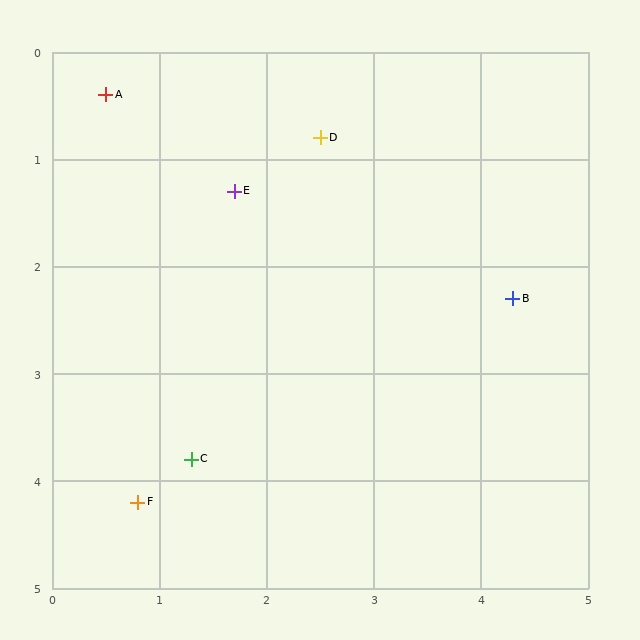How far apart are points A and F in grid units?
Points A and F are about 3.8 grid units apart.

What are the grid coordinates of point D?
Point D is at approximately (2.5, 0.8).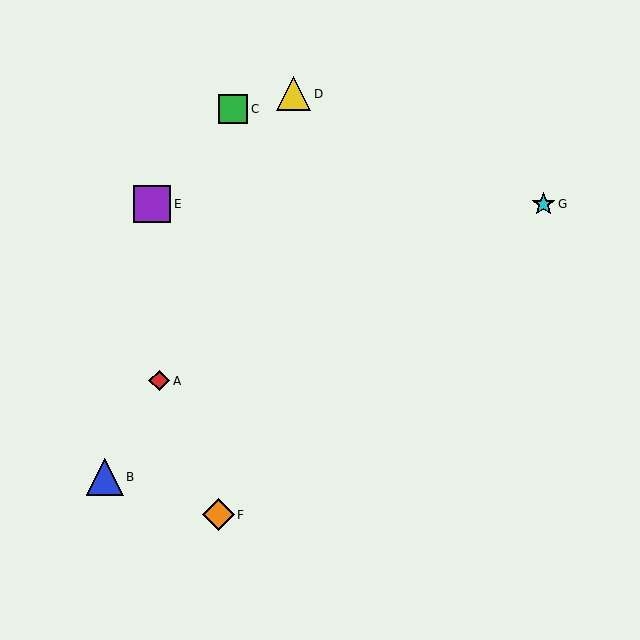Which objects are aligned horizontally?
Objects E, G are aligned horizontally.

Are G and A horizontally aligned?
No, G is at y≈204 and A is at y≈381.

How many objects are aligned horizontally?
2 objects (E, G) are aligned horizontally.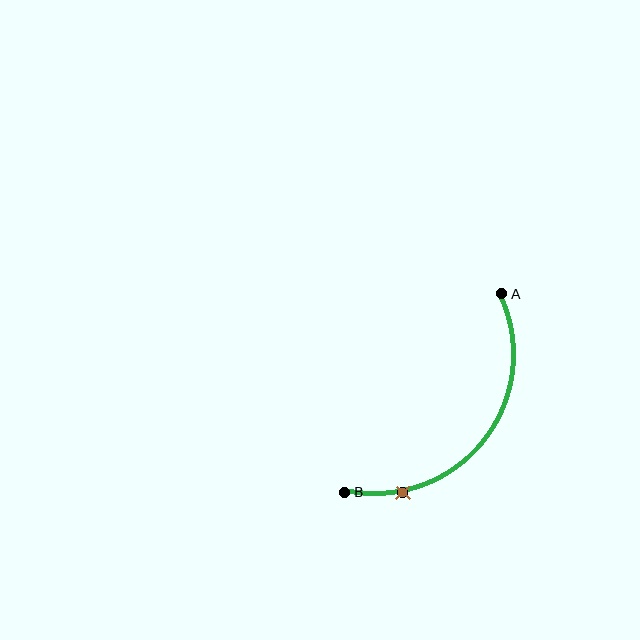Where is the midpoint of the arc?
The arc midpoint is the point on the curve farthest from the straight line joining A and B. It sits below and to the right of that line.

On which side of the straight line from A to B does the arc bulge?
The arc bulges below and to the right of the straight line connecting A and B.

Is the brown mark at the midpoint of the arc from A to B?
No. The brown mark lies on the arc but is closer to endpoint B. The arc midpoint would be at the point on the curve equidistant along the arc from both A and B.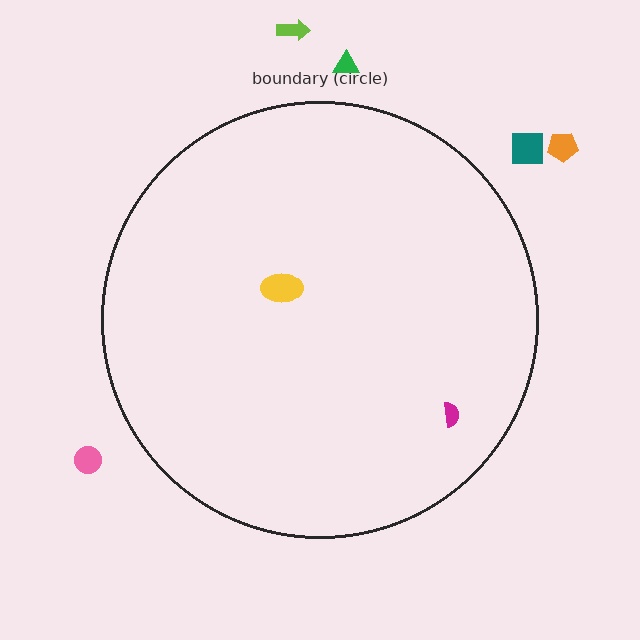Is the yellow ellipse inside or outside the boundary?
Inside.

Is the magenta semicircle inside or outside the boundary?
Inside.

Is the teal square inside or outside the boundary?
Outside.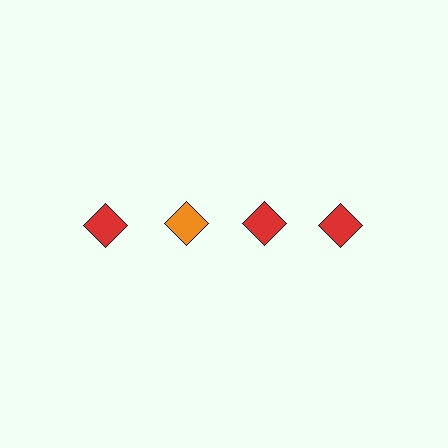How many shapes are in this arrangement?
There are 4 shapes arranged in a grid pattern.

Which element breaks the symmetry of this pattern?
The orange diamond in the top row, second from left column breaks the symmetry. All other shapes are red diamonds.